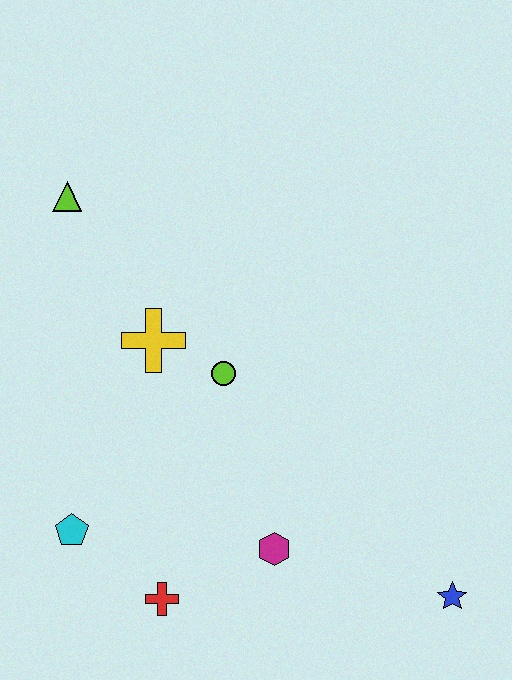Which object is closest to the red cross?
The cyan pentagon is closest to the red cross.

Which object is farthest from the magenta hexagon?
The lime triangle is farthest from the magenta hexagon.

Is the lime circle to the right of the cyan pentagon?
Yes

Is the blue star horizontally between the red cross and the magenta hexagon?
No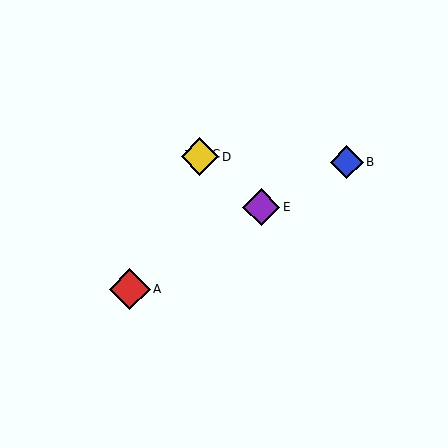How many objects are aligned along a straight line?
3 objects (C, D, E) are aligned along a straight line.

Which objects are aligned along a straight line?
Objects C, D, E are aligned along a straight line.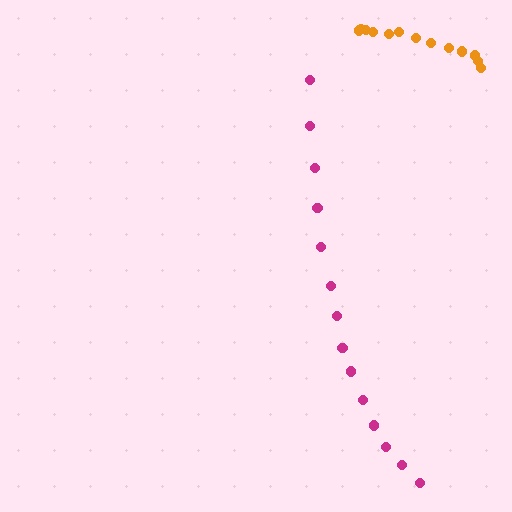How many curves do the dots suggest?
There are 2 distinct paths.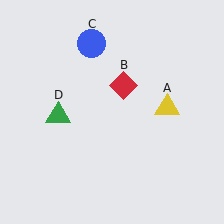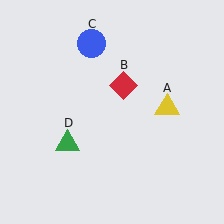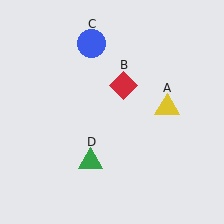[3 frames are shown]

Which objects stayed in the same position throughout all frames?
Yellow triangle (object A) and red diamond (object B) and blue circle (object C) remained stationary.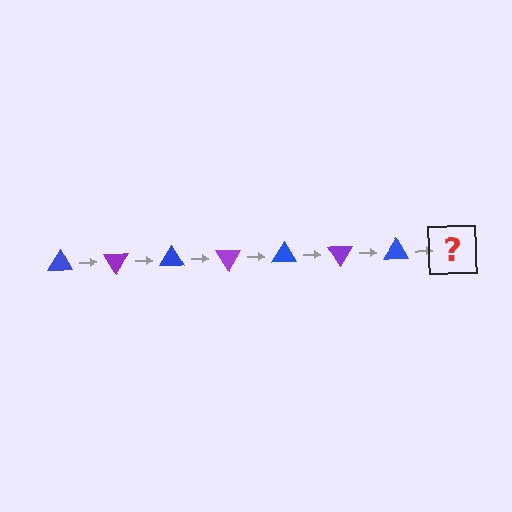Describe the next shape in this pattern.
It should be a purple triangle, rotated 420 degrees from the start.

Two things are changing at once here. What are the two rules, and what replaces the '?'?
The two rules are that it rotates 60 degrees each step and the color cycles through blue and purple. The '?' should be a purple triangle, rotated 420 degrees from the start.